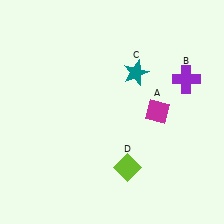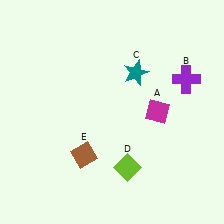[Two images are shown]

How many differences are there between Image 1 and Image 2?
There is 1 difference between the two images.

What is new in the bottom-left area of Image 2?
A brown diamond (E) was added in the bottom-left area of Image 2.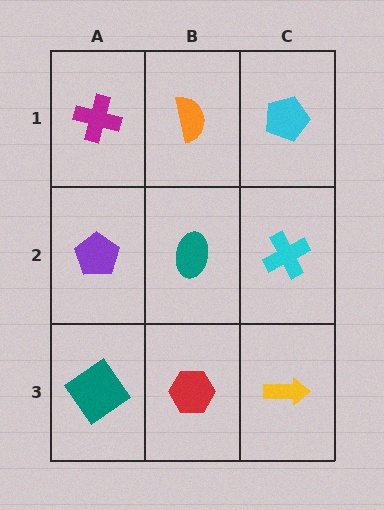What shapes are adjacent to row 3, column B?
A teal ellipse (row 2, column B), a teal diamond (row 3, column A), a yellow arrow (row 3, column C).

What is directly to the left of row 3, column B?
A teal diamond.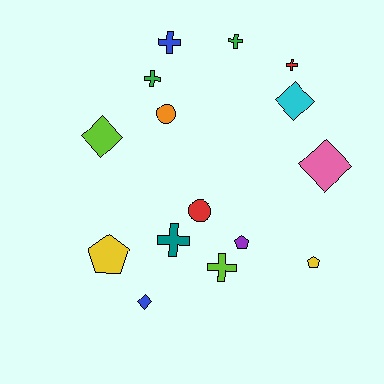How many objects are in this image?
There are 15 objects.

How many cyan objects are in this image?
There is 1 cyan object.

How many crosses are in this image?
There are 6 crosses.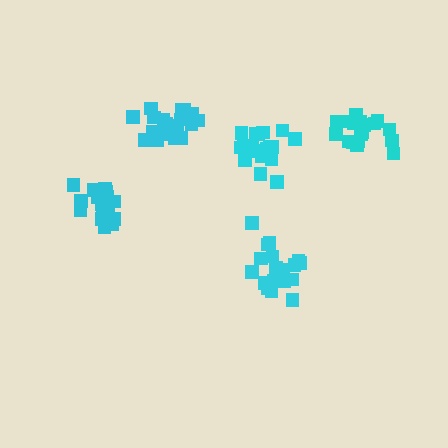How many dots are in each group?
Group 1: 19 dots, Group 2: 19 dots, Group 3: 20 dots, Group 4: 20 dots, Group 5: 18 dots (96 total).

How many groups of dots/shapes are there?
There are 5 groups.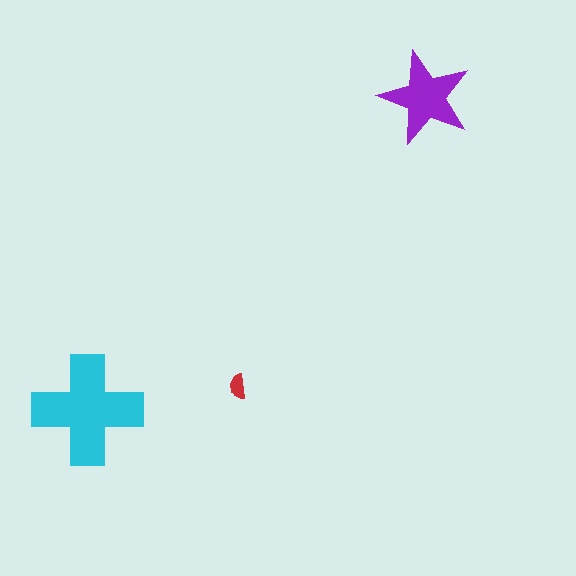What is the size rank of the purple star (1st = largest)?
2nd.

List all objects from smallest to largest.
The red semicircle, the purple star, the cyan cross.